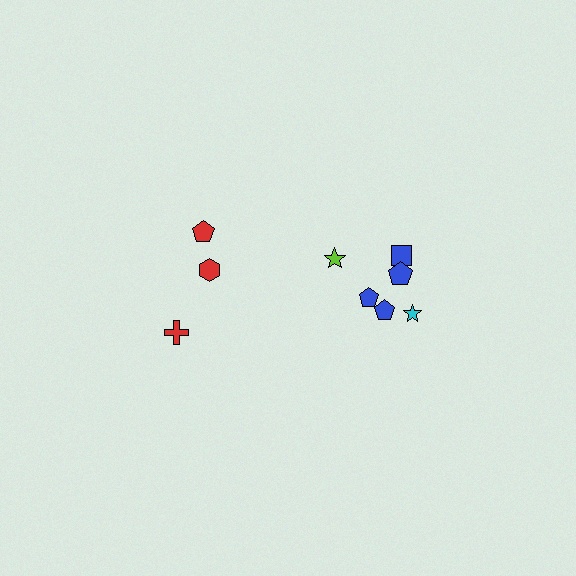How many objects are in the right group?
There are 6 objects.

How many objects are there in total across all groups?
There are 9 objects.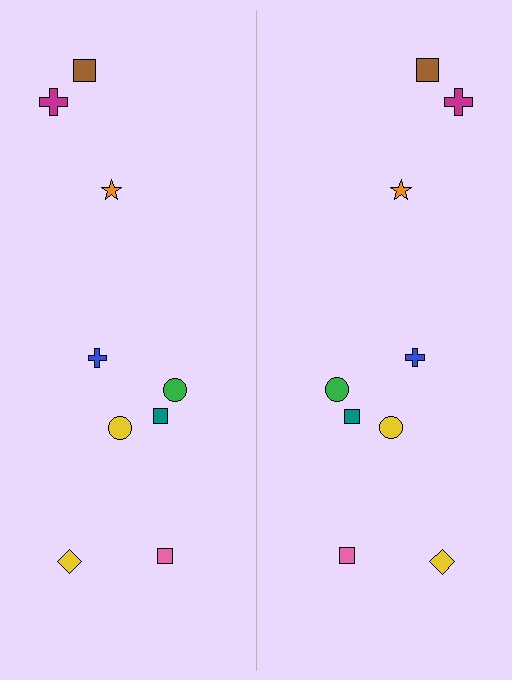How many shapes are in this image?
There are 18 shapes in this image.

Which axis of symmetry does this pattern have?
The pattern has a vertical axis of symmetry running through the center of the image.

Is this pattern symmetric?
Yes, this pattern has bilateral (reflection) symmetry.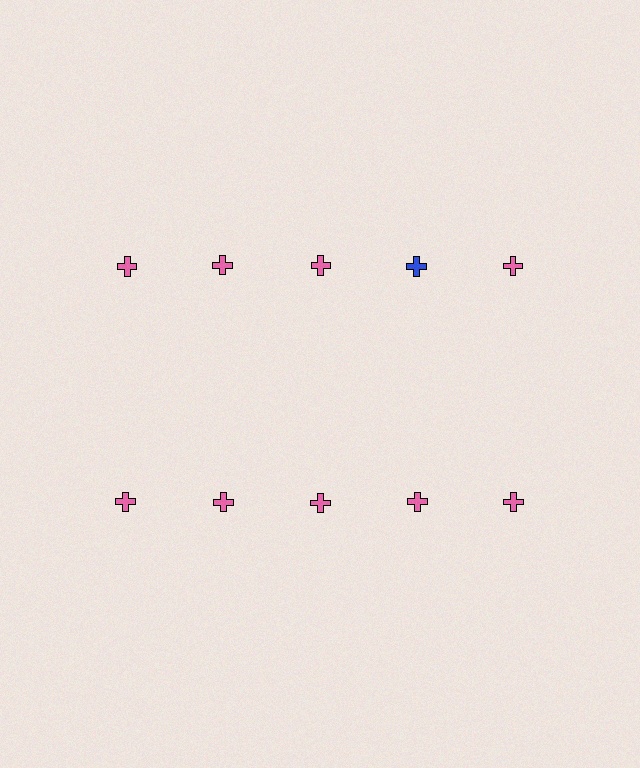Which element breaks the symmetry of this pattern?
The blue cross in the top row, second from right column breaks the symmetry. All other shapes are pink crosses.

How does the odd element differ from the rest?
It has a different color: blue instead of pink.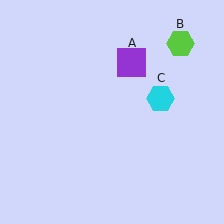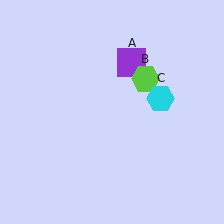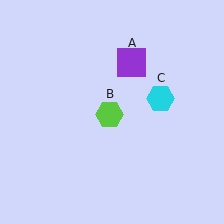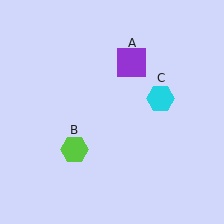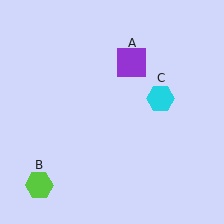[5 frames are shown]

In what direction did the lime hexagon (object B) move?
The lime hexagon (object B) moved down and to the left.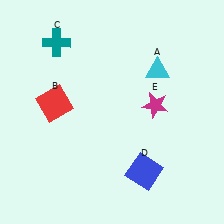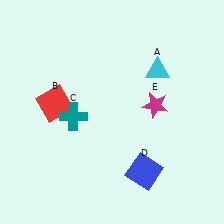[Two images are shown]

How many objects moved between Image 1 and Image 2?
1 object moved between the two images.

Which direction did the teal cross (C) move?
The teal cross (C) moved down.